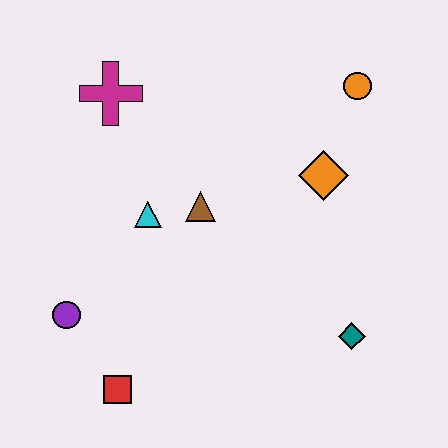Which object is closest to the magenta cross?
The cyan triangle is closest to the magenta cross.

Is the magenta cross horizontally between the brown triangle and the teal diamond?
No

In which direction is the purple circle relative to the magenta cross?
The purple circle is below the magenta cross.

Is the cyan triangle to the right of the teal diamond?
No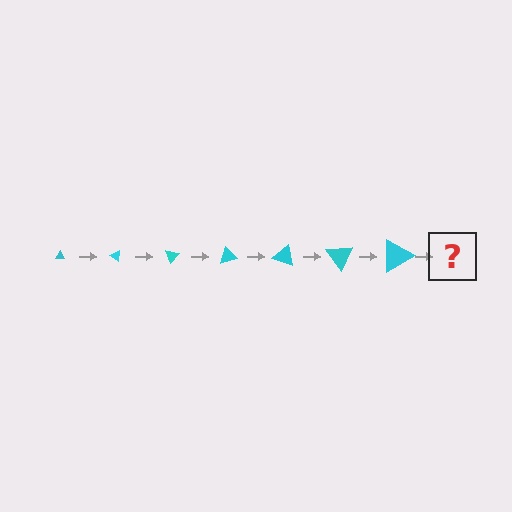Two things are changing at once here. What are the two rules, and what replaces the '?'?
The two rules are that the triangle grows larger each step and it rotates 35 degrees each step. The '?' should be a triangle, larger than the previous one and rotated 245 degrees from the start.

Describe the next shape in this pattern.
It should be a triangle, larger than the previous one and rotated 245 degrees from the start.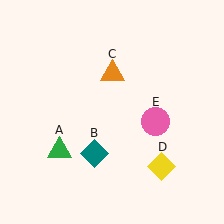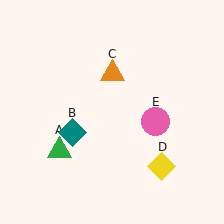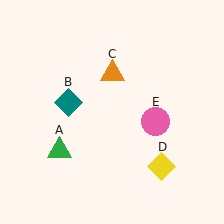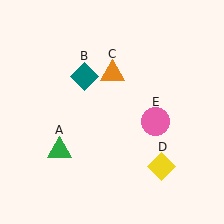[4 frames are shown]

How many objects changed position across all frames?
1 object changed position: teal diamond (object B).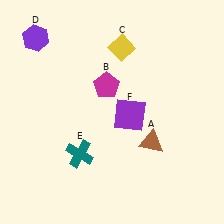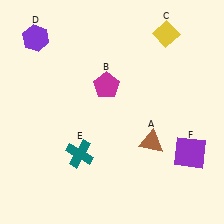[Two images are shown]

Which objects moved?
The objects that moved are: the yellow diamond (C), the purple square (F).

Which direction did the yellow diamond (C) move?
The yellow diamond (C) moved right.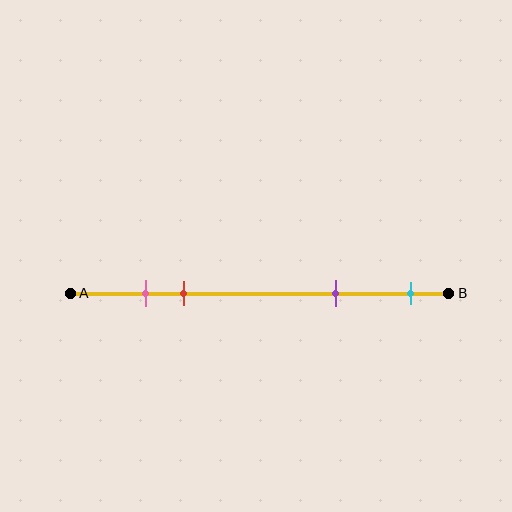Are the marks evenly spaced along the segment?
No, the marks are not evenly spaced.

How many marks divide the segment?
There are 4 marks dividing the segment.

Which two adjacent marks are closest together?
The pink and red marks are the closest adjacent pair.